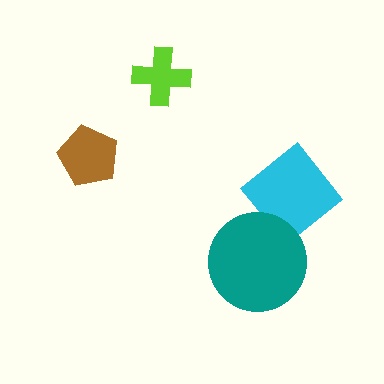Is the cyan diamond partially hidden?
Yes, it is partially covered by another shape.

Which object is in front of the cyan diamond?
The teal circle is in front of the cyan diamond.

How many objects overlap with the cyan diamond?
1 object overlaps with the cyan diamond.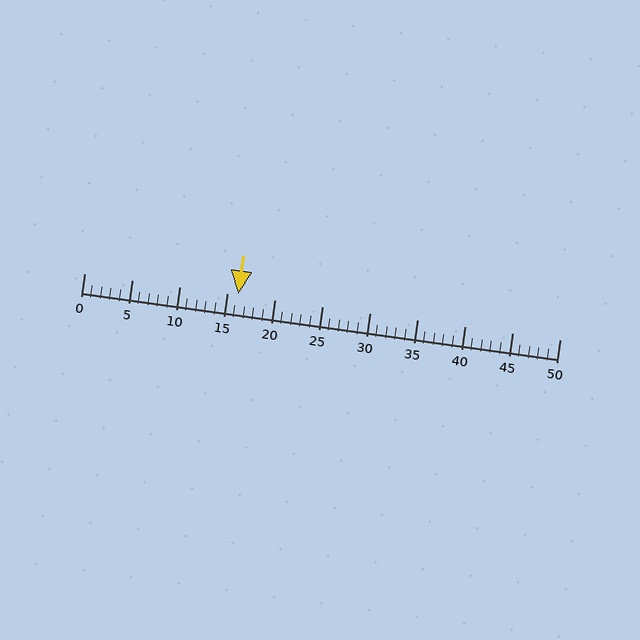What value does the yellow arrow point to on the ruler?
The yellow arrow points to approximately 16.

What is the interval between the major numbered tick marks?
The major tick marks are spaced 5 units apart.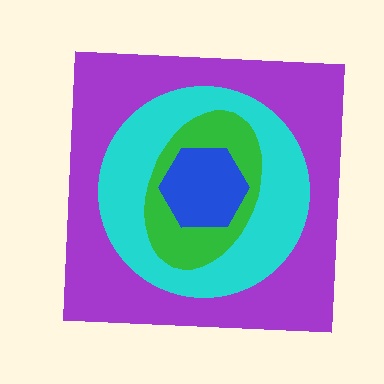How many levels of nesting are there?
4.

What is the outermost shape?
The purple square.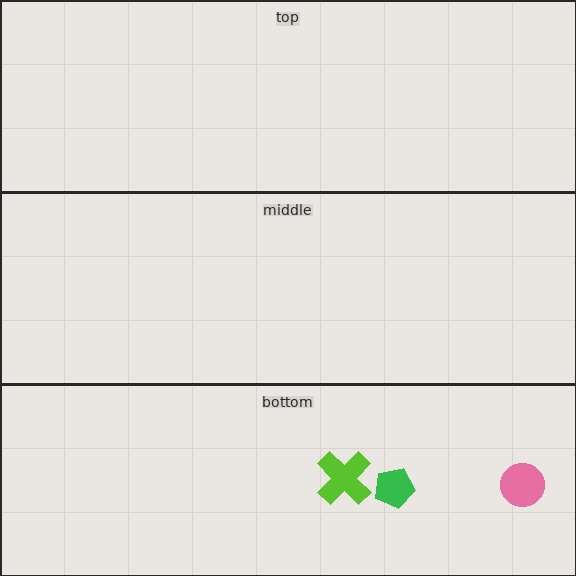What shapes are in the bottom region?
The pink circle, the lime cross, the green pentagon.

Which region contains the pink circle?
The bottom region.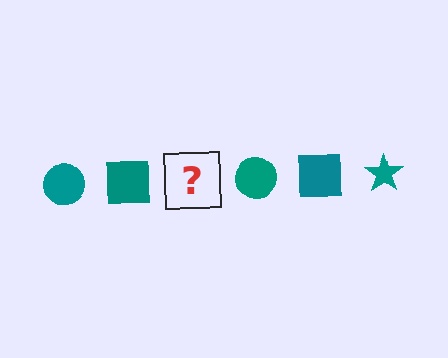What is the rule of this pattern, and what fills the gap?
The rule is that the pattern cycles through circle, square, star shapes in teal. The gap should be filled with a teal star.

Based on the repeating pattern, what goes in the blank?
The blank should be a teal star.